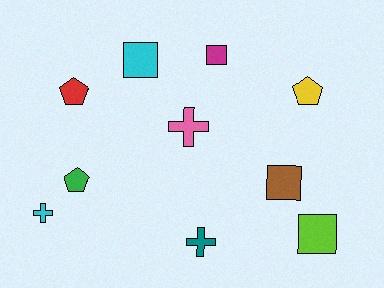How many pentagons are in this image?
There are 3 pentagons.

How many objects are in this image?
There are 10 objects.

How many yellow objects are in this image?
There is 1 yellow object.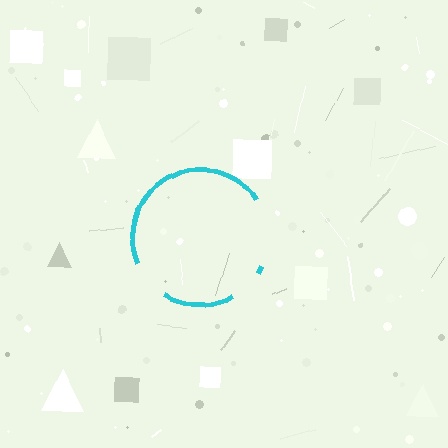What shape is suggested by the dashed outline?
The dashed outline suggests a circle.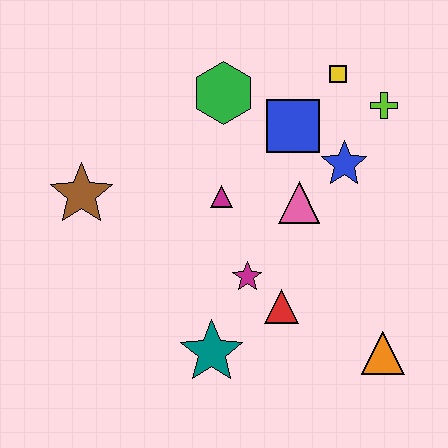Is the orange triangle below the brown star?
Yes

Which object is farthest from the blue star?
The brown star is farthest from the blue star.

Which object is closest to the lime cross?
The yellow square is closest to the lime cross.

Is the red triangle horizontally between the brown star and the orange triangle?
Yes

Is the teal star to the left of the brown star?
No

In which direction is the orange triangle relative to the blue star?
The orange triangle is below the blue star.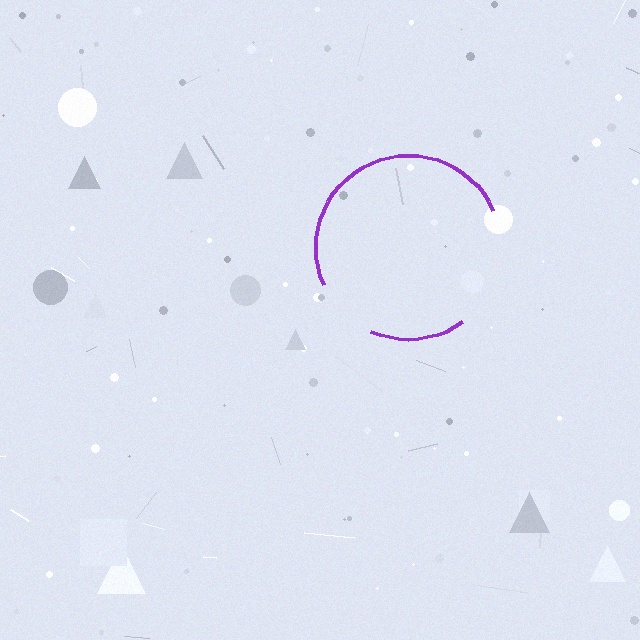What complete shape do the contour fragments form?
The contour fragments form a circle.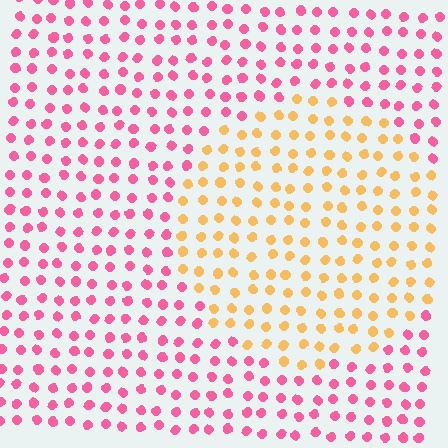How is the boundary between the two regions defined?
The boundary is defined purely by a slight shift in hue (about 63 degrees). Spacing, size, and orientation are identical on both sides.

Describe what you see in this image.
The image is filled with small pink elements in a uniform arrangement. A circle-shaped region is visible where the elements are tinted to a slightly different hue, forming a subtle color boundary.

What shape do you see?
I see a circle.